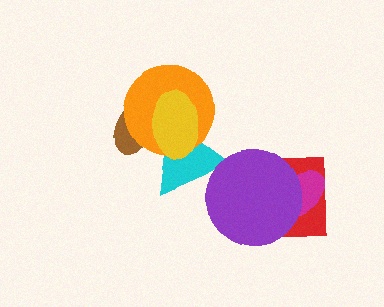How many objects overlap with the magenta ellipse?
2 objects overlap with the magenta ellipse.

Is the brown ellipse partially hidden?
Yes, it is partially covered by another shape.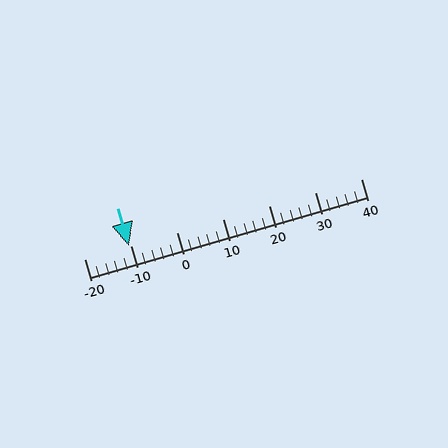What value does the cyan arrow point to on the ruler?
The cyan arrow points to approximately -10.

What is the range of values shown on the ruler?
The ruler shows values from -20 to 40.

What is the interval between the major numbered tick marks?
The major tick marks are spaced 10 units apart.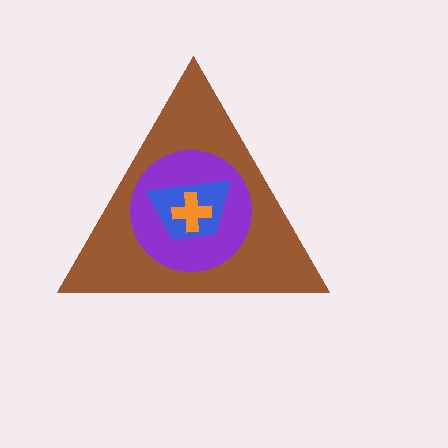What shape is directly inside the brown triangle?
The purple circle.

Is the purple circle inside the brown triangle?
Yes.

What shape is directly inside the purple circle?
The blue trapezoid.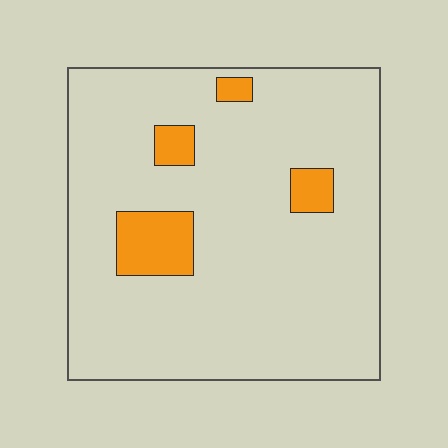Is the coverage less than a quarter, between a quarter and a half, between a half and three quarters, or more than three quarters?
Less than a quarter.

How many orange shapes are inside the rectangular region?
4.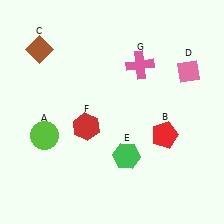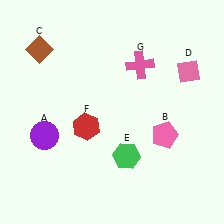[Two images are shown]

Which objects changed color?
A changed from lime to purple. B changed from red to pink.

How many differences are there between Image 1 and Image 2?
There are 2 differences between the two images.